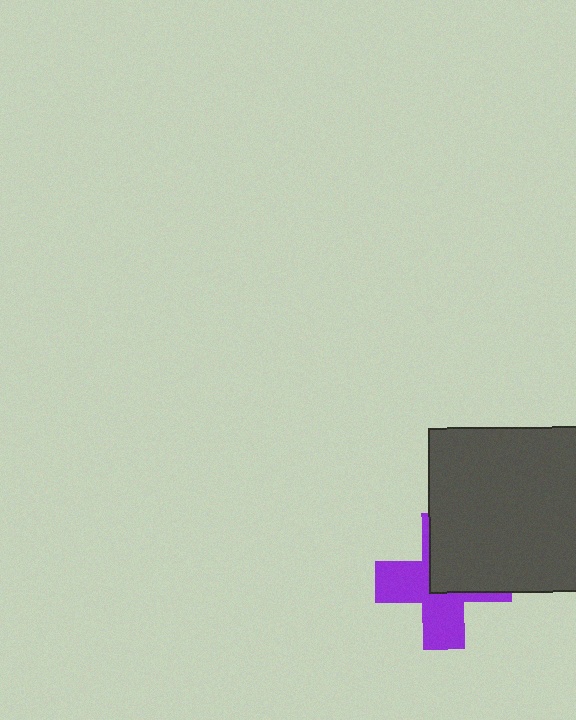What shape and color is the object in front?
The object in front is a dark gray square.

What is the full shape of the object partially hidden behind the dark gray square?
The partially hidden object is a purple cross.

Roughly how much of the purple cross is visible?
About half of it is visible (roughly 55%).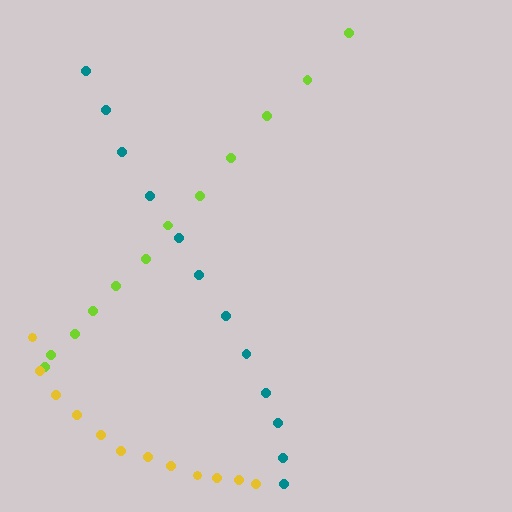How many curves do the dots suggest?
There are 3 distinct paths.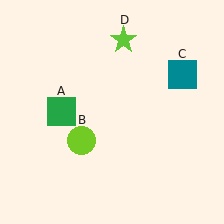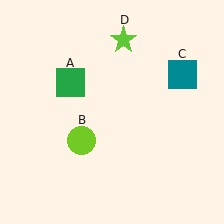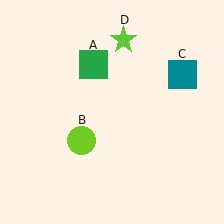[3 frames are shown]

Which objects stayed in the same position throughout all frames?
Lime circle (object B) and teal square (object C) and lime star (object D) remained stationary.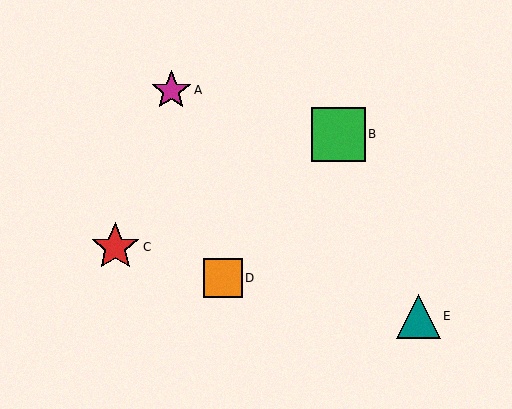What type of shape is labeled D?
Shape D is an orange square.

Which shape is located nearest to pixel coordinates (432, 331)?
The teal triangle (labeled E) at (418, 316) is nearest to that location.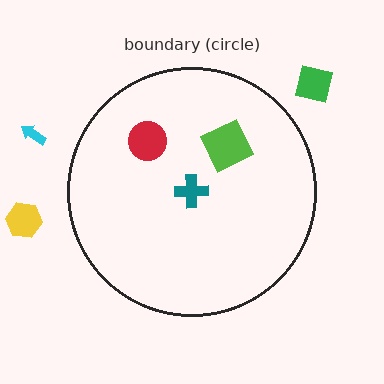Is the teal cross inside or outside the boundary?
Inside.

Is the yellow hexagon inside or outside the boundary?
Outside.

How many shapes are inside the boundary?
3 inside, 3 outside.